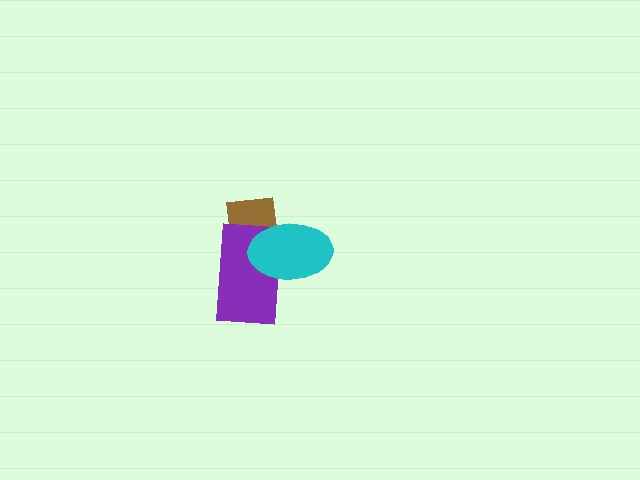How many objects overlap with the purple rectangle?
2 objects overlap with the purple rectangle.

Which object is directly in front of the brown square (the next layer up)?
The purple rectangle is directly in front of the brown square.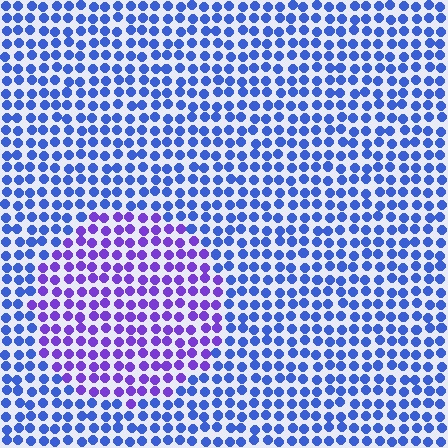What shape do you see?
I see a circle.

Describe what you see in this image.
The image is filled with small blue elements in a uniform arrangement. A circle-shaped region is visible where the elements are tinted to a slightly different hue, forming a subtle color boundary.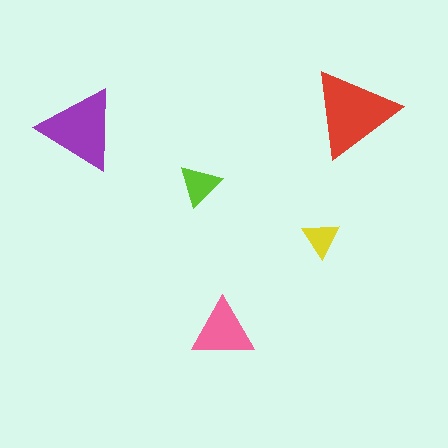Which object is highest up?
The red triangle is topmost.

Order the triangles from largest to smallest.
the red one, the purple one, the pink one, the lime one, the yellow one.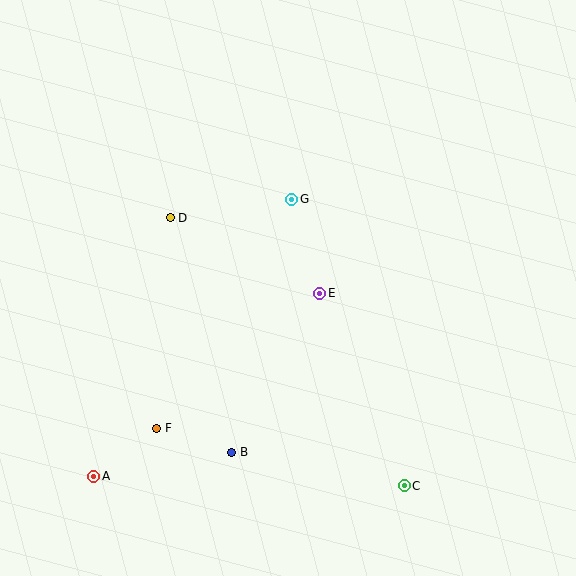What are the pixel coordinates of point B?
Point B is at (232, 452).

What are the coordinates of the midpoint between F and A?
The midpoint between F and A is at (125, 452).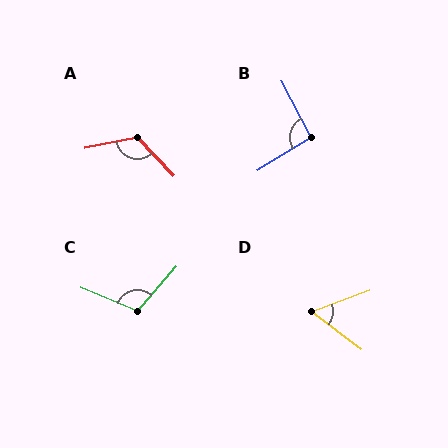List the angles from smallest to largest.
D (57°), B (94°), C (109°), A (123°).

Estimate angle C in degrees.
Approximately 109 degrees.